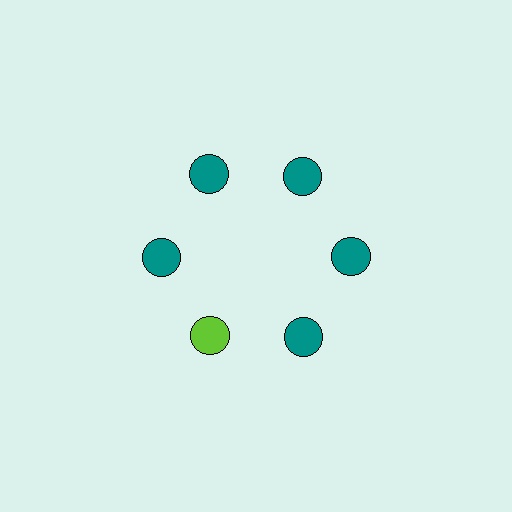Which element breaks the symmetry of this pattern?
The lime circle at roughly the 7 o'clock position breaks the symmetry. All other shapes are teal circles.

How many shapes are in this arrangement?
There are 6 shapes arranged in a ring pattern.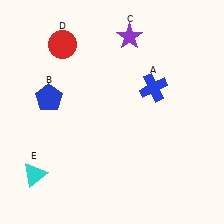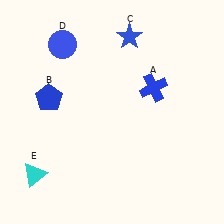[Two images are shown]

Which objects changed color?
C changed from purple to blue. D changed from red to blue.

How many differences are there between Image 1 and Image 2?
There are 2 differences between the two images.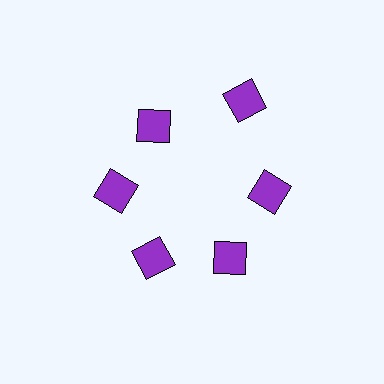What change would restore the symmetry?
The symmetry would be restored by moving it inward, back onto the ring so that all 6 diamonds sit at equal angles and equal distance from the center.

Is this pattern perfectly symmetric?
No. The 6 purple diamonds are arranged in a ring, but one element near the 1 o'clock position is pushed outward from the center, breaking the 6-fold rotational symmetry.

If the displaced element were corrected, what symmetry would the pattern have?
It would have 6-fold rotational symmetry — the pattern would map onto itself every 60 degrees.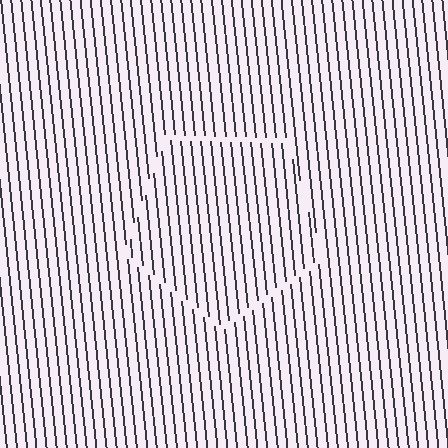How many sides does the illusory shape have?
5 sides — the line-ends trace a pentagon.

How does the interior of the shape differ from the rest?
The interior of the shape contains the same grating, shifted by half a period — the contour is defined by the phase discontinuity where line-ends from the inner and outer gratings abut.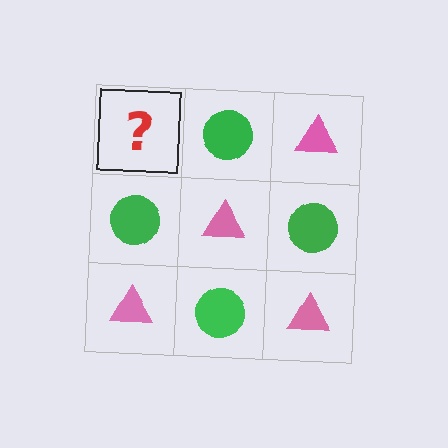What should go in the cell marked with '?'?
The missing cell should contain a pink triangle.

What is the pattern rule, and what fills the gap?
The rule is that it alternates pink triangle and green circle in a checkerboard pattern. The gap should be filled with a pink triangle.